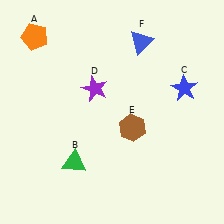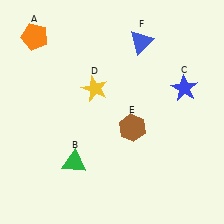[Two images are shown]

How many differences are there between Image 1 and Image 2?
There is 1 difference between the two images.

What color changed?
The star (D) changed from purple in Image 1 to yellow in Image 2.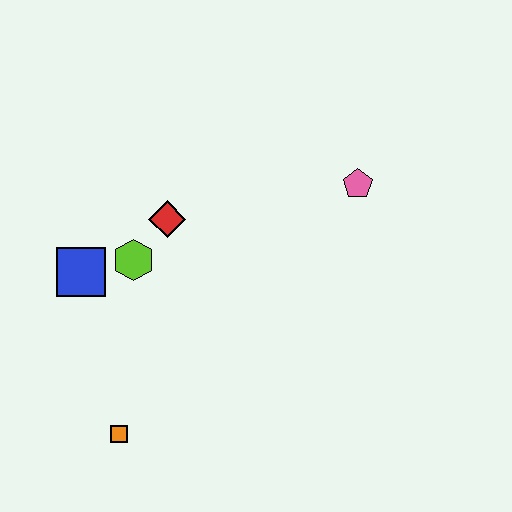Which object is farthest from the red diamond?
The orange square is farthest from the red diamond.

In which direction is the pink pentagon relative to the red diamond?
The pink pentagon is to the right of the red diamond.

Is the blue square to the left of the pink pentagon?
Yes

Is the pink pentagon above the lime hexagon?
Yes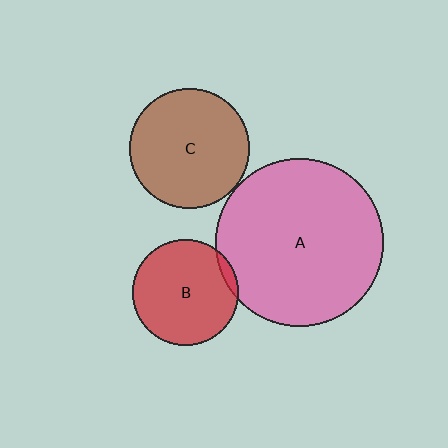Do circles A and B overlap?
Yes.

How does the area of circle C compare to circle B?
Approximately 1.3 times.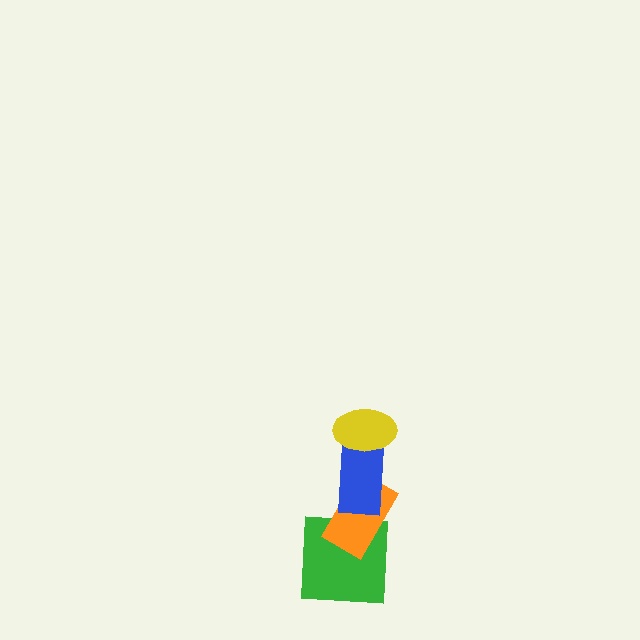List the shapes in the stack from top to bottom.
From top to bottom: the yellow ellipse, the blue rectangle, the orange rectangle, the green square.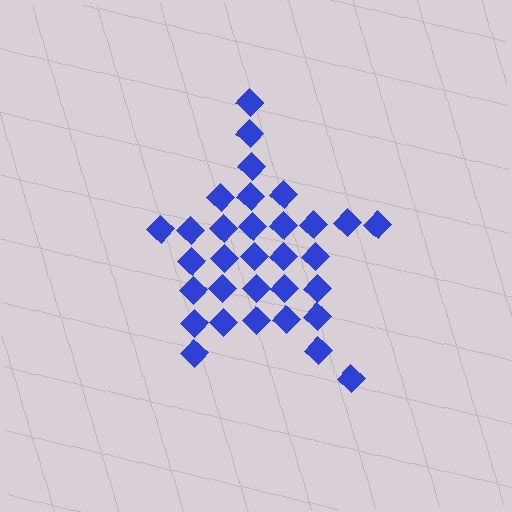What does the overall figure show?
The overall figure shows a star.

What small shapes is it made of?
It is made of small diamonds.